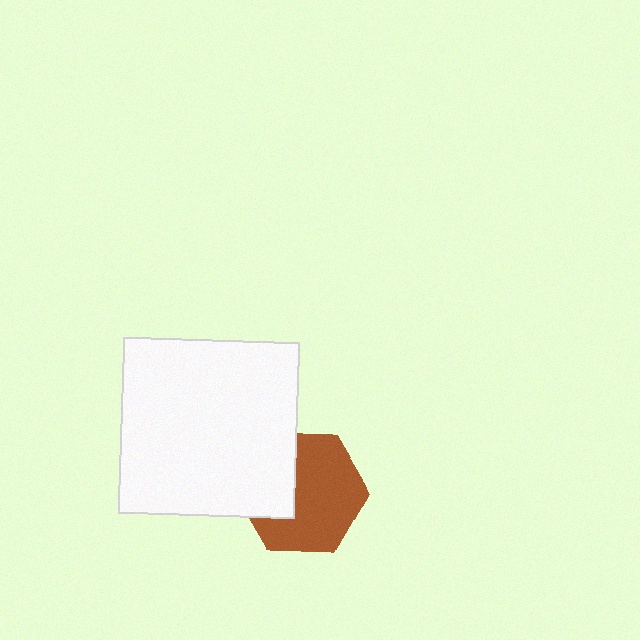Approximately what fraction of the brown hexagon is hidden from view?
Roughly 34% of the brown hexagon is hidden behind the white square.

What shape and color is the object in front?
The object in front is a white square.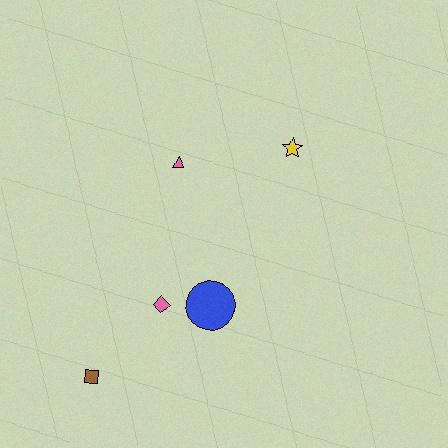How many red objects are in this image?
There are no red objects.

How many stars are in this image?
There is 1 star.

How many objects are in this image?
There are 5 objects.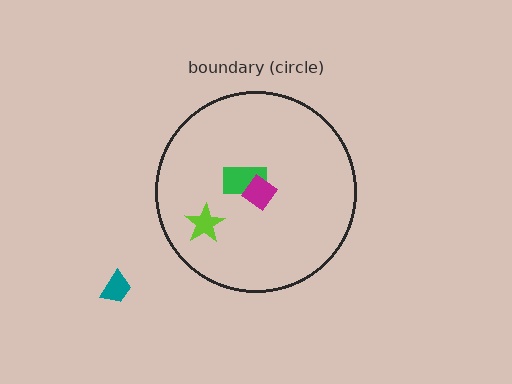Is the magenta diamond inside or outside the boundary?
Inside.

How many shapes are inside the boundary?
3 inside, 1 outside.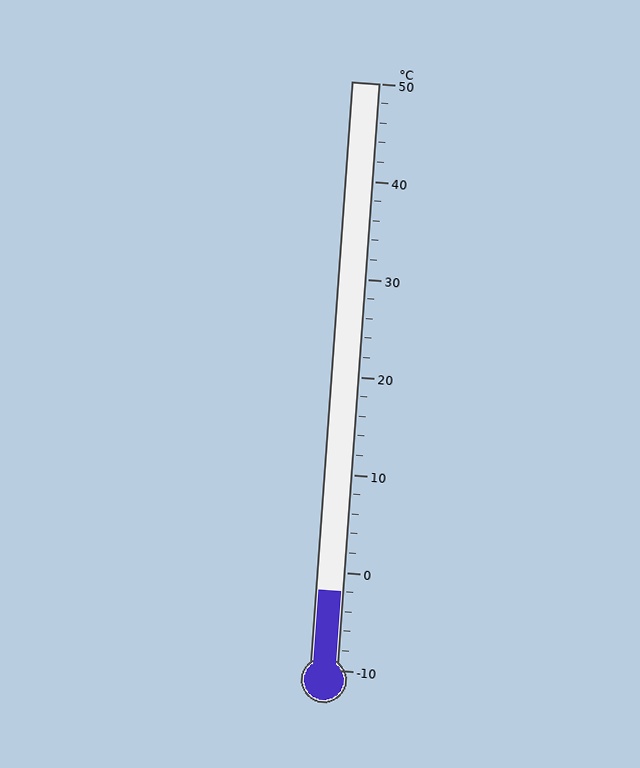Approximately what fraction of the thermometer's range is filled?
The thermometer is filled to approximately 15% of its range.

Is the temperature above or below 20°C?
The temperature is below 20°C.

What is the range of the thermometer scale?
The thermometer scale ranges from -10°C to 50°C.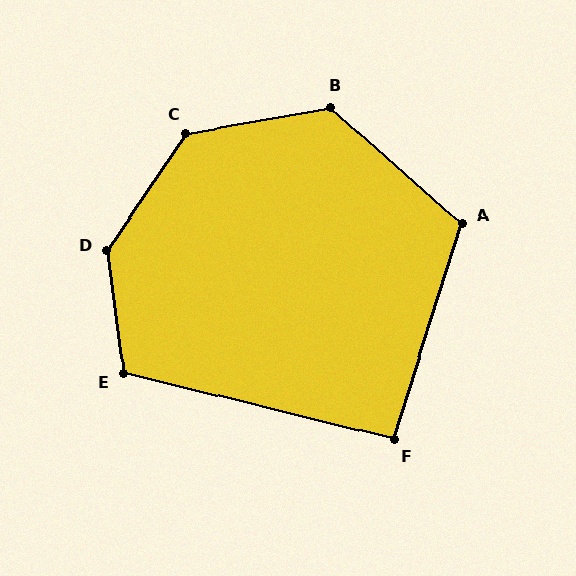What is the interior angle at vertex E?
Approximately 112 degrees (obtuse).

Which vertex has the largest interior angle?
D, at approximately 138 degrees.